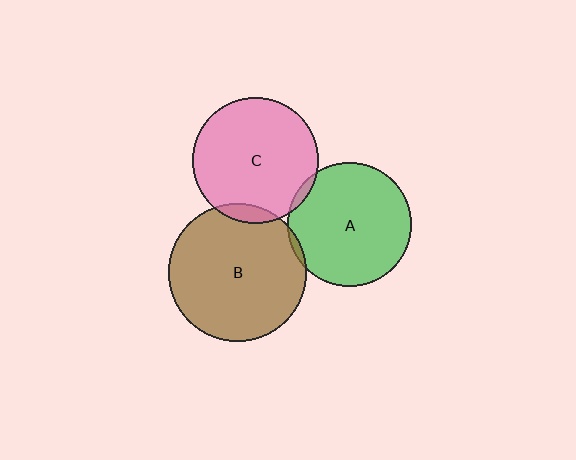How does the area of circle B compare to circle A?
Approximately 1.2 times.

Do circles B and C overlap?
Yes.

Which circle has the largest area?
Circle B (brown).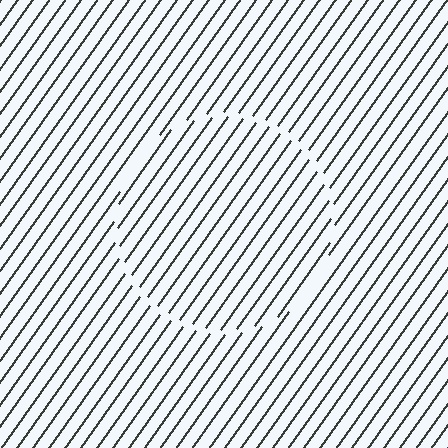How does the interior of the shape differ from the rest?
The interior of the shape contains the same grating, shifted by half a period — the contour is defined by the phase discontinuity where line-ends from the inner and outer gratings abut.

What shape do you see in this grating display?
An illusory circle. The interior of the shape contains the same grating, shifted by half a period — the contour is defined by the phase discontinuity where line-ends from the inner and outer gratings abut.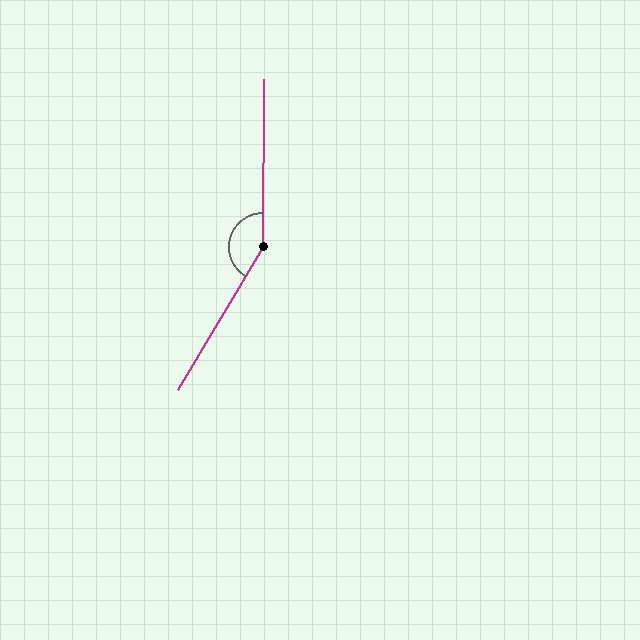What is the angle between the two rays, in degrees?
Approximately 149 degrees.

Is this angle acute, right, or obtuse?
It is obtuse.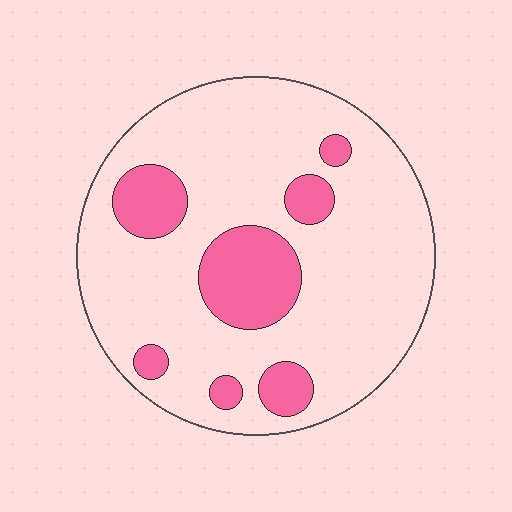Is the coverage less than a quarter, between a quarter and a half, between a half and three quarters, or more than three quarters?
Less than a quarter.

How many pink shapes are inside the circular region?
7.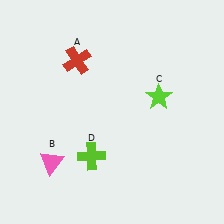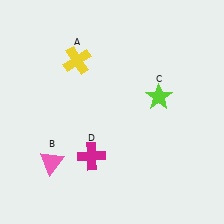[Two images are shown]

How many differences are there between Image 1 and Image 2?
There are 2 differences between the two images.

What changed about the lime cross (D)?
In Image 1, D is lime. In Image 2, it changed to magenta.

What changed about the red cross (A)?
In Image 1, A is red. In Image 2, it changed to yellow.